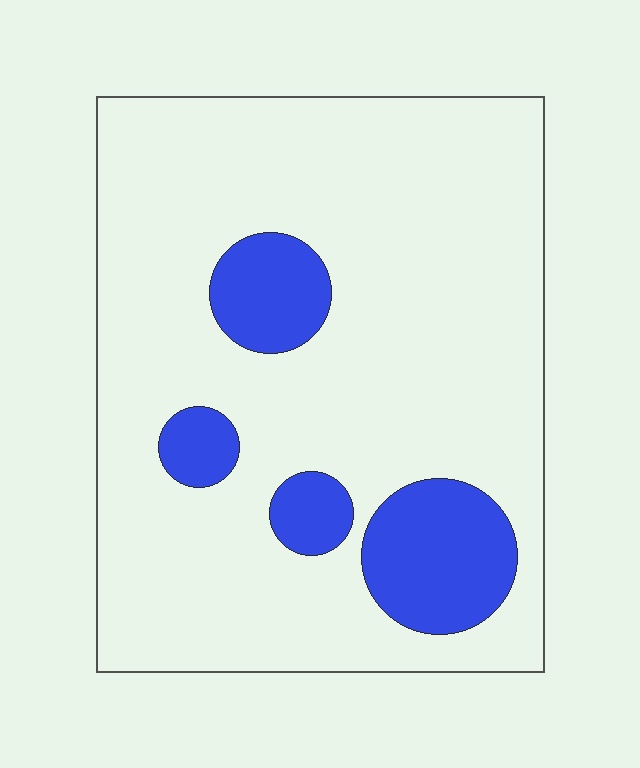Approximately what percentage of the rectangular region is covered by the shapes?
Approximately 15%.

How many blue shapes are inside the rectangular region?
4.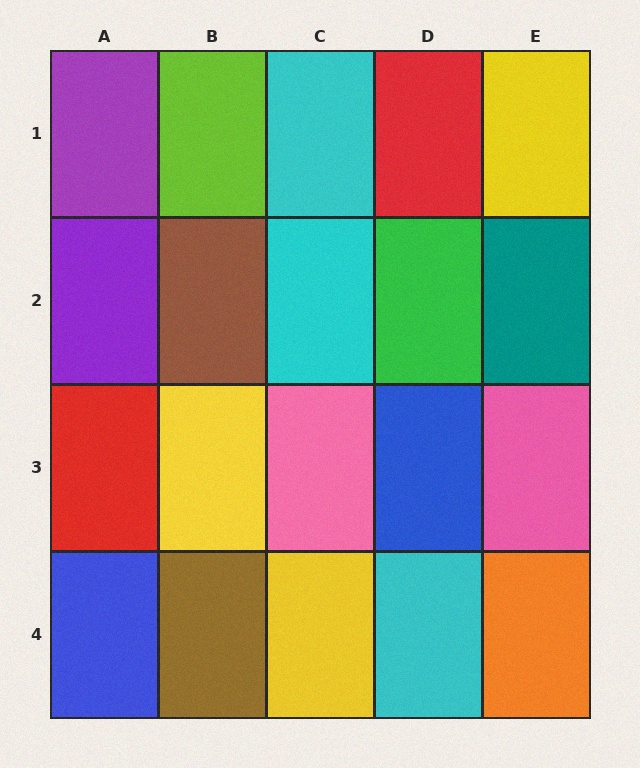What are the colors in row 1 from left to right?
Purple, lime, cyan, red, yellow.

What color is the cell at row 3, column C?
Pink.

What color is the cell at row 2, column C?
Cyan.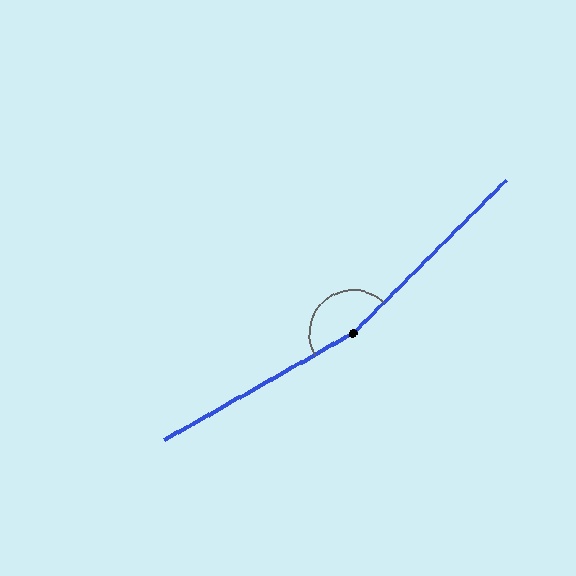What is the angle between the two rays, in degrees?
Approximately 165 degrees.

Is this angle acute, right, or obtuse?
It is obtuse.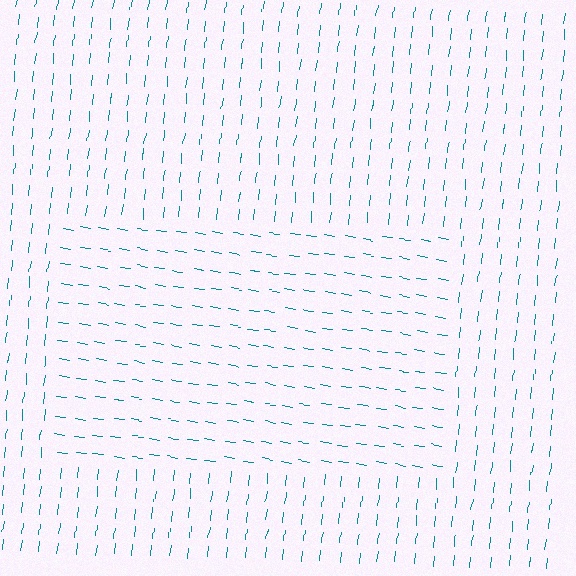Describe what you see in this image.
The image is filled with small teal line segments. A rectangle region in the image has lines oriented differently from the surrounding lines, creating a visible texture boundary.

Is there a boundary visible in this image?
Yes, there is a texture boundary formed by a change in line orientation.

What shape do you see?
I see a rectangle.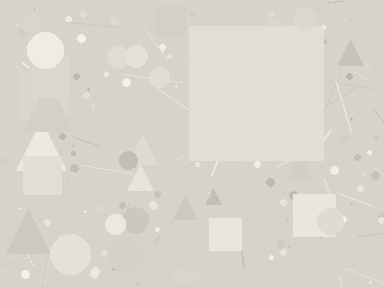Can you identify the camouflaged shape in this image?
The camouflaged shape is a square.